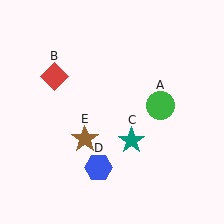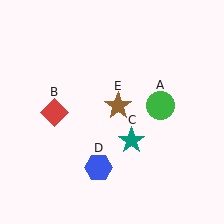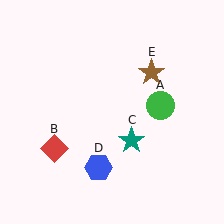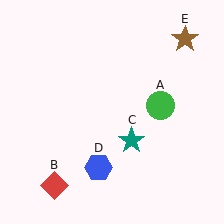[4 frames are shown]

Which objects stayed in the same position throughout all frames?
Green circle (object A) and teal star (object C) and blue hexagon (object D) remained stationary.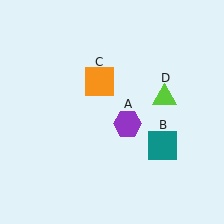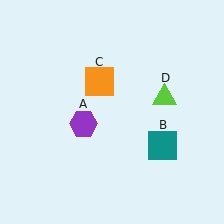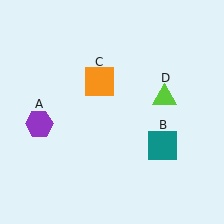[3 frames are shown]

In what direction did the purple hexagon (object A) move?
The purple hexagon (object A) moved left.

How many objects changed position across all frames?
1 object changed position: purple hexagon (object A).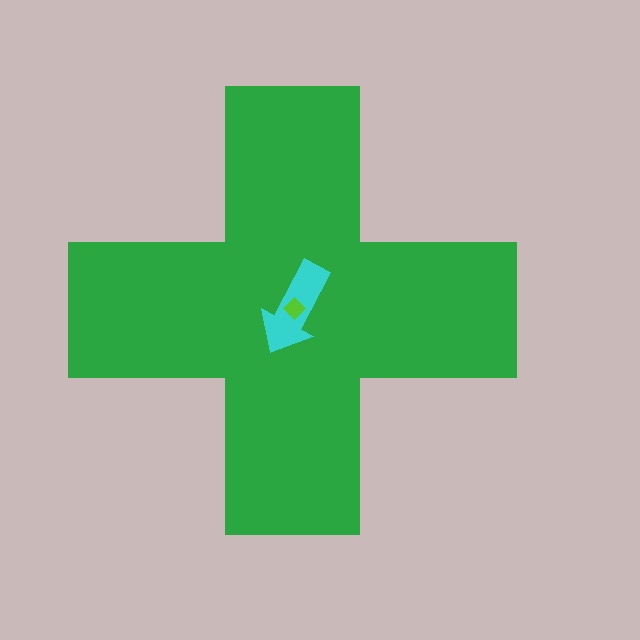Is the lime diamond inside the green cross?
Yes.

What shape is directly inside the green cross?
The cyan arrow.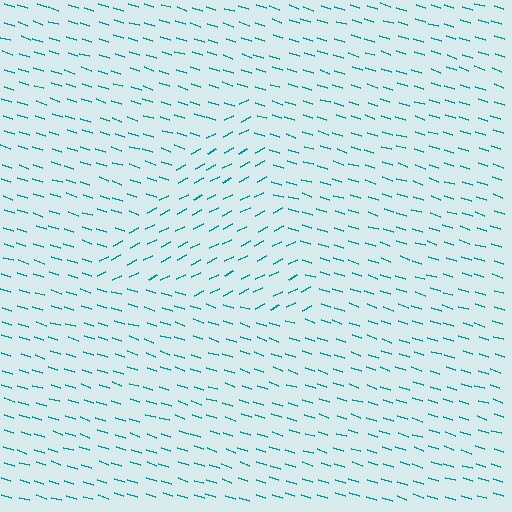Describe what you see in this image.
The image is filled with small teal line segments. A triangle region in the image has lines oriented differently from the surrounding lines, creating a visible texture boundary.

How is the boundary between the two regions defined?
The boundary is defined purely by a change in line orientation (approximately 45 degrees difference). All lines are the same color and thickness.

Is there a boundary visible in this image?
Yes, there is a texture boundary formed by a change in line orientation.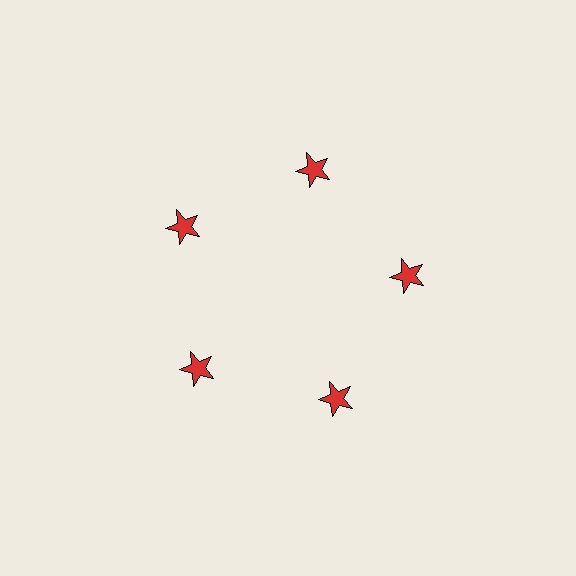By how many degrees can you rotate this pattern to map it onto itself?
The pattern maps onto itself every 72 degrees of rotation.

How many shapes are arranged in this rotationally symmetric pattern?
There are 5 shapes, arranged in 5 groups of 1.